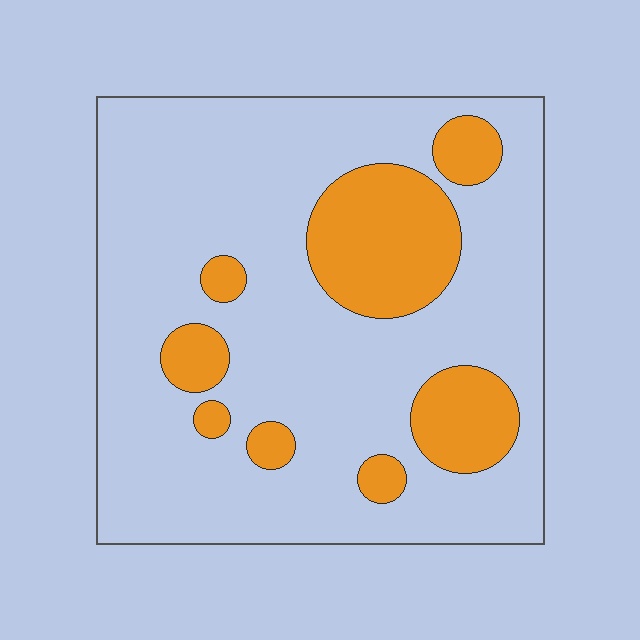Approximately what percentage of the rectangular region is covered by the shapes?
Approximately 20%.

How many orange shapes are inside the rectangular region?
8.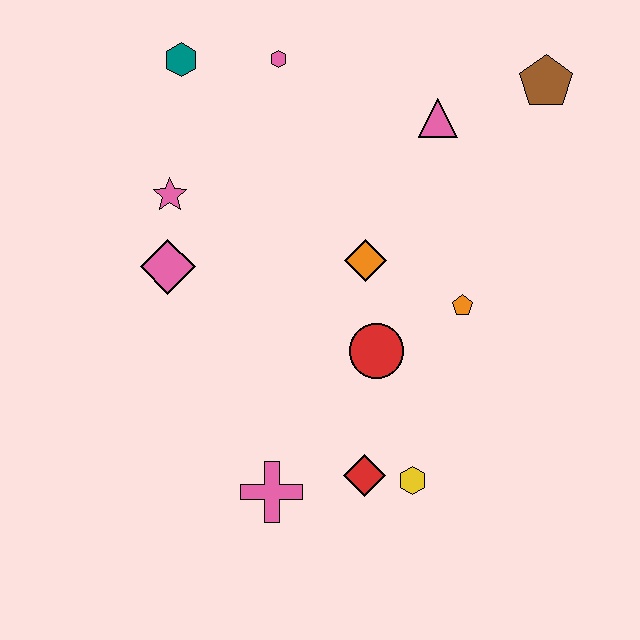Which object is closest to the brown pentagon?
The pink triangle is closest to the brown pentagon.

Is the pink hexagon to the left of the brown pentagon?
Yes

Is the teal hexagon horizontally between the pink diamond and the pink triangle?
Yes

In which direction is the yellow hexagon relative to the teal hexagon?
The yellow hexagon is below the teal hexagon.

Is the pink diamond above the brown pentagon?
No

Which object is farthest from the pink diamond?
The brown pentagon is farthest from the pink diamond.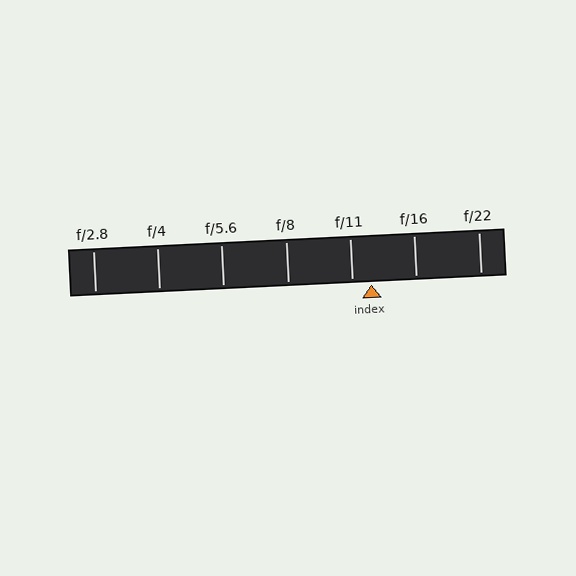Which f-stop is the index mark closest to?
The index mark is closest to f/11.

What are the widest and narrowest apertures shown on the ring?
The widest aperture shown is f/2.8 and the narrowest is f/22.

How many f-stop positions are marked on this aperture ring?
There are 7 f-stop positions marked.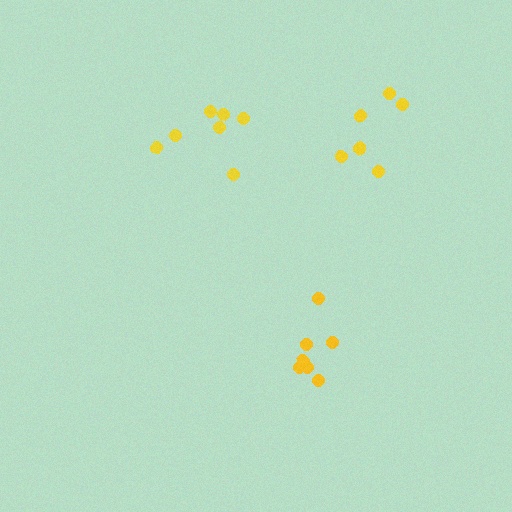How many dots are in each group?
Group 1: 7 dots, Group 2: 6 dots, Group 3: 7 dots (20 total).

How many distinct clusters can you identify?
There are 3 distinct clusters.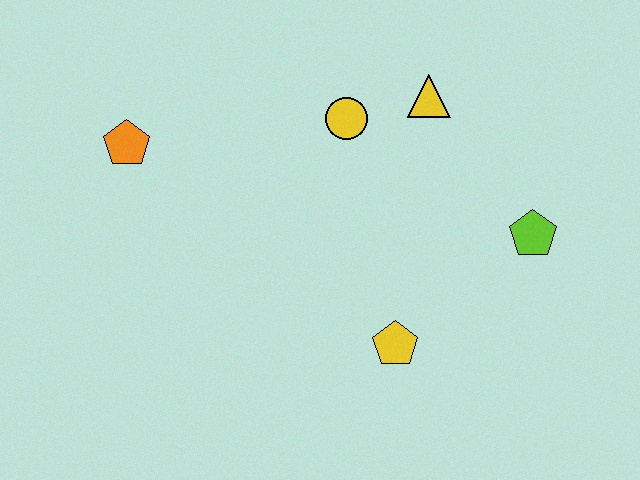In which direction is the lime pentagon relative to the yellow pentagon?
The lime pentagon is to the right of the yellow pentagon.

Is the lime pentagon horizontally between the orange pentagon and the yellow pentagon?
No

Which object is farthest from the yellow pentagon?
The orange pentagon is farthest from the yellow pentagon.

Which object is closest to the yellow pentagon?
The lime pentagon is closest to the yellow pentagon.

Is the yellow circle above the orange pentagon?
Yes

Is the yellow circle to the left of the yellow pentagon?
Yes